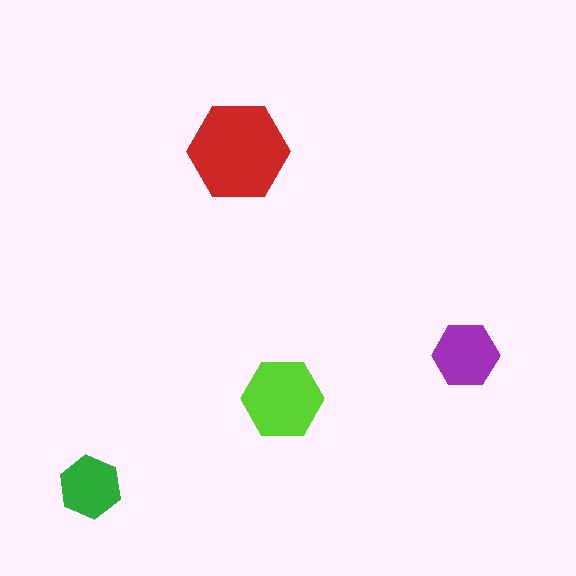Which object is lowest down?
The green hexagon is bottommost.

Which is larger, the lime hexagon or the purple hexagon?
The lime one.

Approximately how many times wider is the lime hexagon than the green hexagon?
About 1.5 times wider.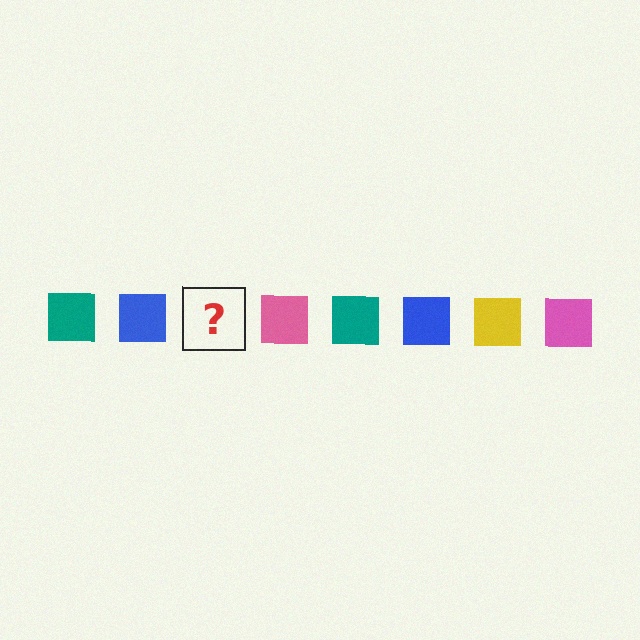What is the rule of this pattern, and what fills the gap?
The rule is that the pattern cycles through teal, blue, yellow, pink squares. The gap should be filled with a yellow square.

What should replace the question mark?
The question mark should be replaced with a yellow square.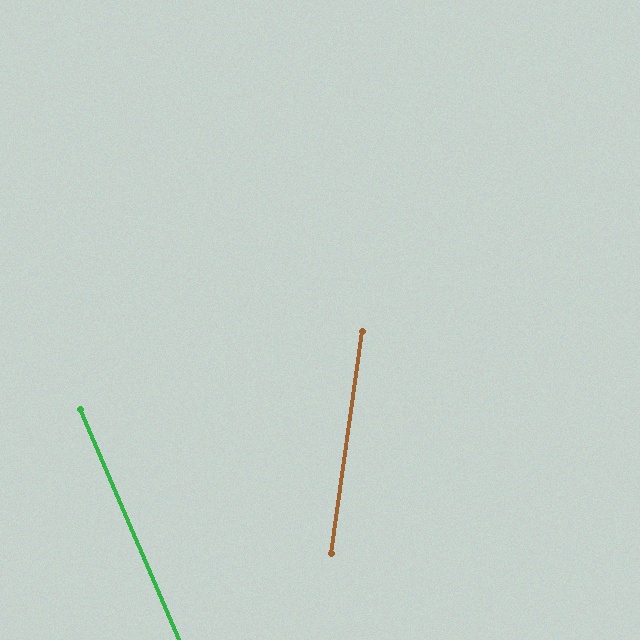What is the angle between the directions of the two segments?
Approximately 31 degrees.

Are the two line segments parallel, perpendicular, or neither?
Neither parallel nor perpendicular — they differ by about 31°.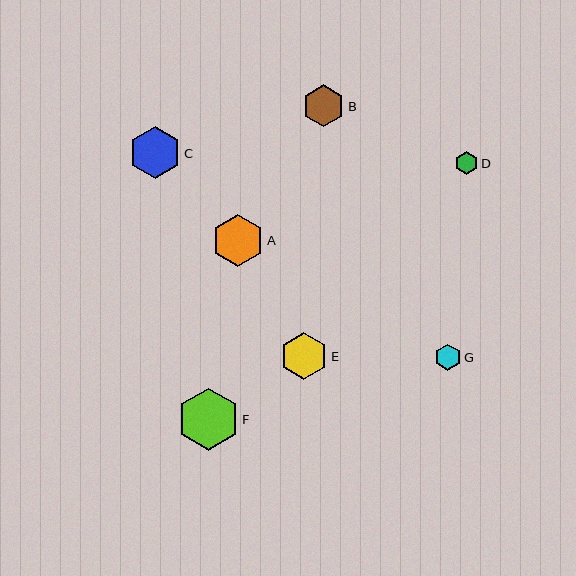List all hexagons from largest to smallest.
From largest to smallest: F, A, C, E, B, G, D.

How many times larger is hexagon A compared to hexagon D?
Hexagon A is approximately 2.2 times the size of hexagon D.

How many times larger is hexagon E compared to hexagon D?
Hexagon E is approximately 2.0 times the size of hexagon D.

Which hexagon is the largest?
Hexagon F is the largest with a size of approximately 62 pixels.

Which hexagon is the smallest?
Hexagon D is the smallest with a size of approximately 24 pixels.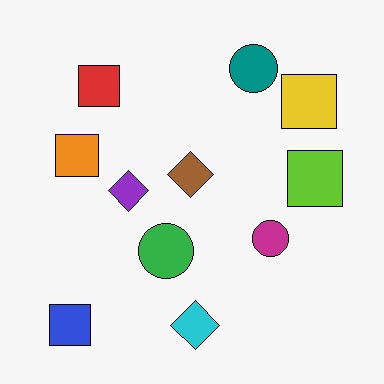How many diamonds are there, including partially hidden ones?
There are 3 diamonds.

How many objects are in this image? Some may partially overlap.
There are 11 objects.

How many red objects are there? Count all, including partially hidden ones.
There is 1 red object.